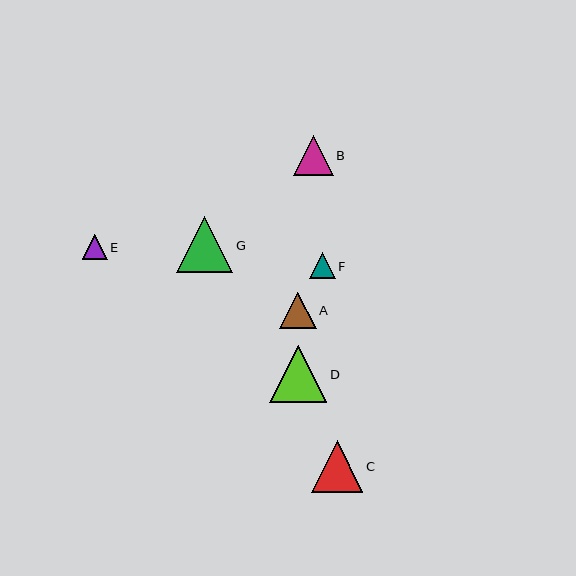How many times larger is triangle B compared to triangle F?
Triangle B is approximately 1.5 times the size of triangle F.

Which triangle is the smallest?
Triangle E is the smallest with a size of approximately 25 pixels.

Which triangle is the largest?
Triangle D is the largest with a size of approximately 57 pixels.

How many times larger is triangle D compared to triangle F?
Triangle D is approximately 2.2 times the size of triangle F.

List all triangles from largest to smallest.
From largest to smallest: D, G, C, B, A, F, E.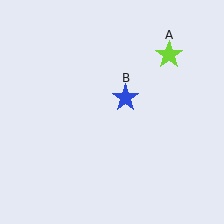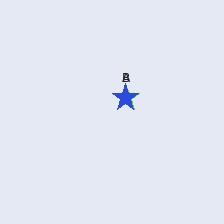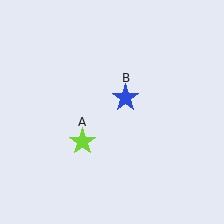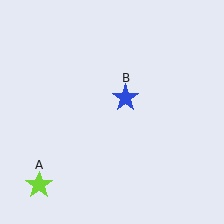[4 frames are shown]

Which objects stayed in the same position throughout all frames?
Blue star (object B) remained stationary.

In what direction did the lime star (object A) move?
The lime star (object A) moved down and to the left.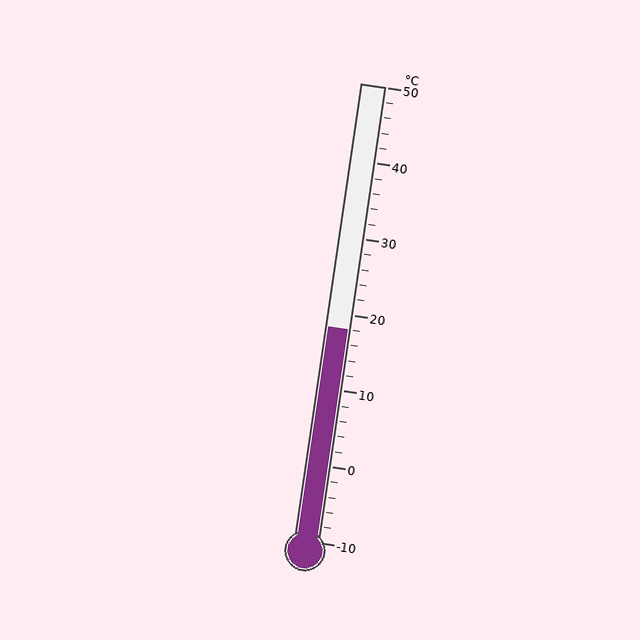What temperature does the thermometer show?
The thermometer shows approximately 18°C.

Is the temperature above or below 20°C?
The temperature is below 20°C.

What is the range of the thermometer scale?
The thermometer scale ranges from -10°C to 50°C.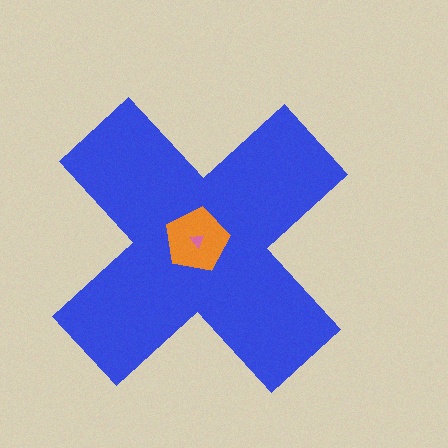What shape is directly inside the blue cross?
The orange pentagon.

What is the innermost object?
The pink triangle.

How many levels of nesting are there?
3.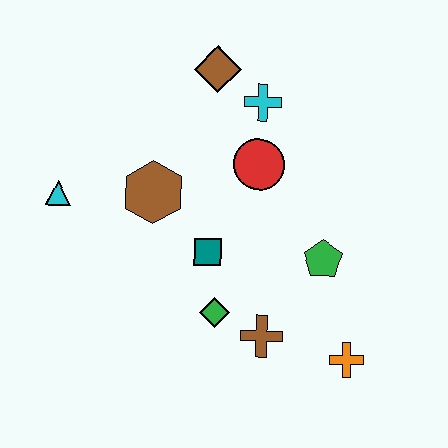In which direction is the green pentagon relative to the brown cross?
The green pentagon is above the brown cross.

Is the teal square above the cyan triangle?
No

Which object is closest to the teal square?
The green diamond is closest to the teal square.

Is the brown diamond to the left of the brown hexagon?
No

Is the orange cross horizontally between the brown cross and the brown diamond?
No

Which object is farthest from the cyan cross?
The orange cross is farthest from the cyan cross.